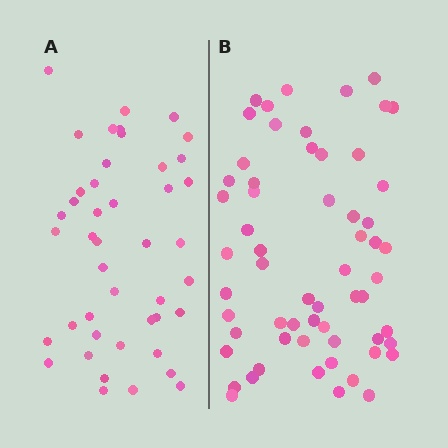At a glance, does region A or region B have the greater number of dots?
Region B (the right region) has more dots.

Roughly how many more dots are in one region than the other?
Region B has approximately 15 more dots than region A.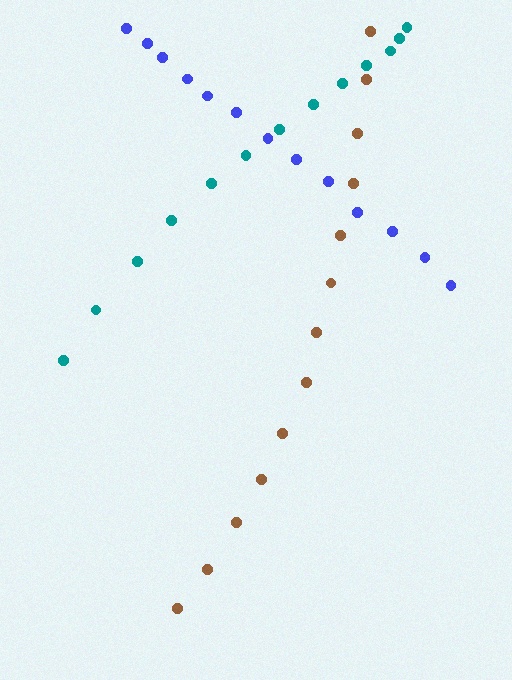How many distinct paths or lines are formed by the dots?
There are 3 distinct paths.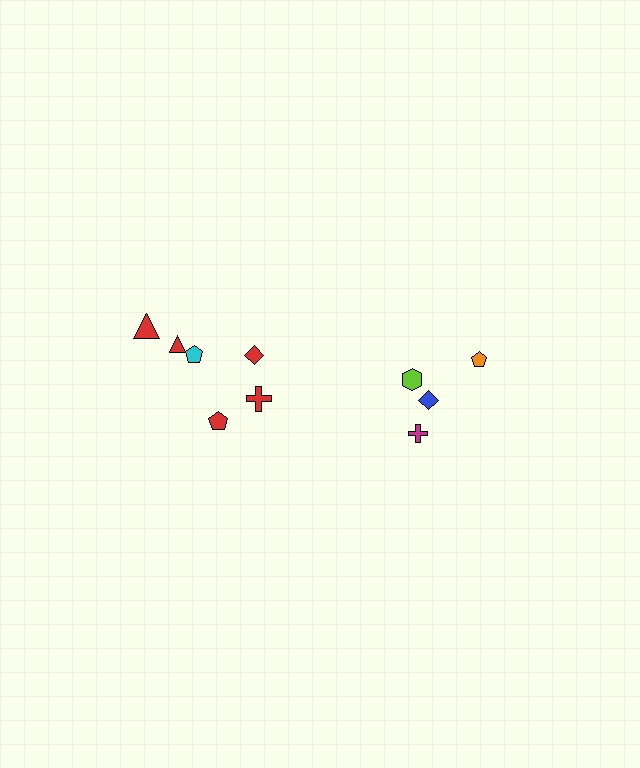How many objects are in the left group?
There are 6 objects.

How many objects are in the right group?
There are 4 objects.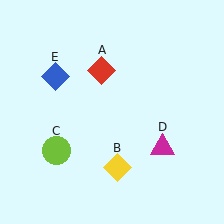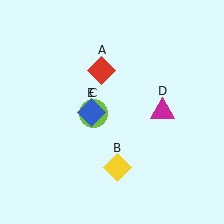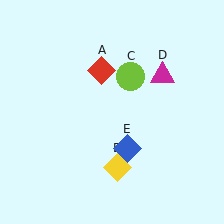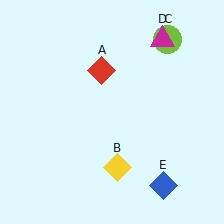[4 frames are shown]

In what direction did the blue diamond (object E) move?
The blue diamond (object E) moved down and to the right.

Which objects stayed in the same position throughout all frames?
Red diamond (object A) and yellow diamond (object B) remained stationary.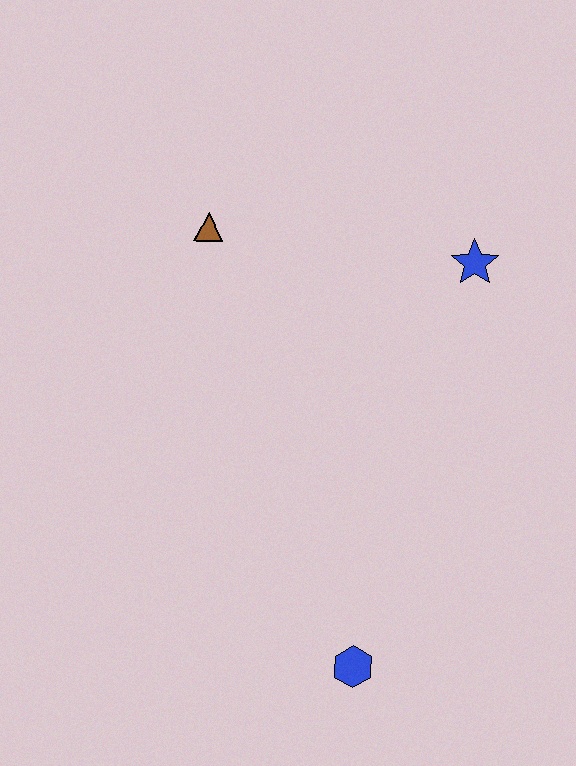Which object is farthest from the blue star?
The blue hexagon is farthest from the blue star.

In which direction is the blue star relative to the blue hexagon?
The blue star is above the blue hexagon.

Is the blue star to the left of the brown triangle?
No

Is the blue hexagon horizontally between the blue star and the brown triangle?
Yes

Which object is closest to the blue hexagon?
The blue star is closest to the blue hexagon.